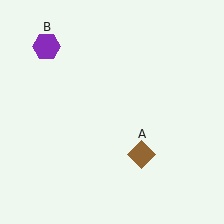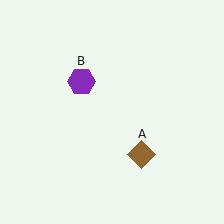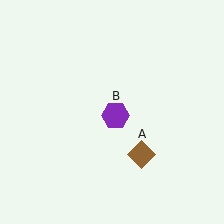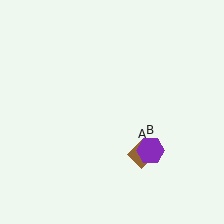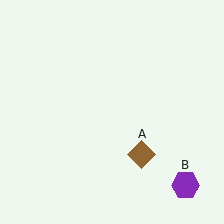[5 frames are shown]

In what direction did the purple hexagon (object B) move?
The purple hexagon (object B) moved down and to the right.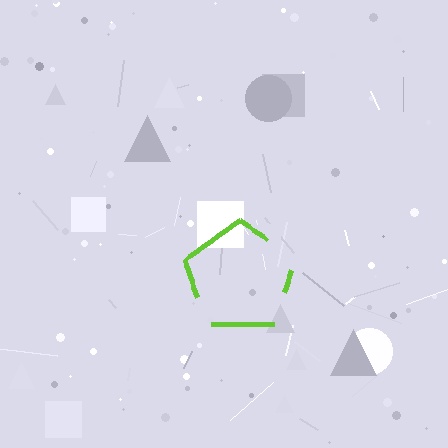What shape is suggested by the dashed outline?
The dashed outline suggests a pentagon.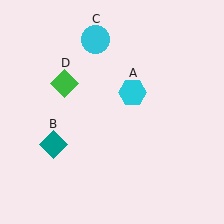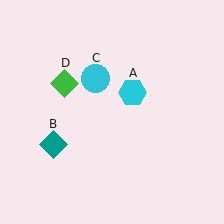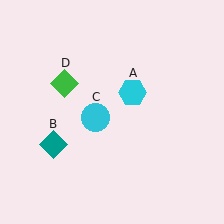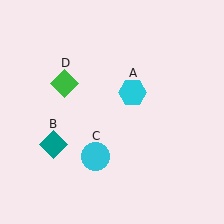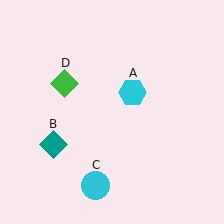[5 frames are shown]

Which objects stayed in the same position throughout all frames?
Cyan hexagon (object A) and teal diamond (object B) and green diamond (object D) remained stationary.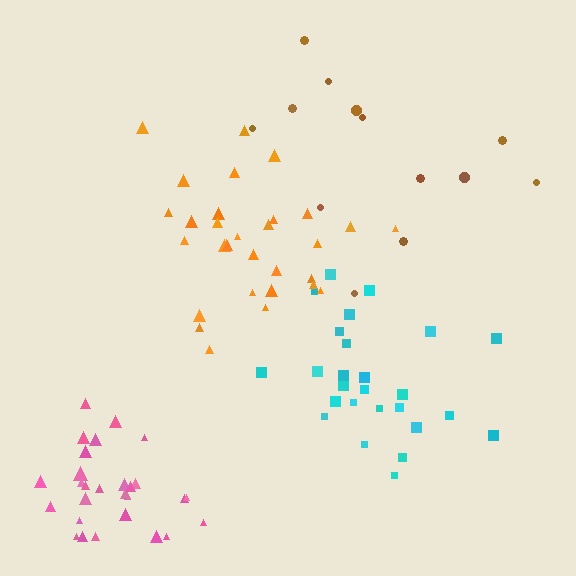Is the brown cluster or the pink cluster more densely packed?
Pink.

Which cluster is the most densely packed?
Pink.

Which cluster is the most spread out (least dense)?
Brown.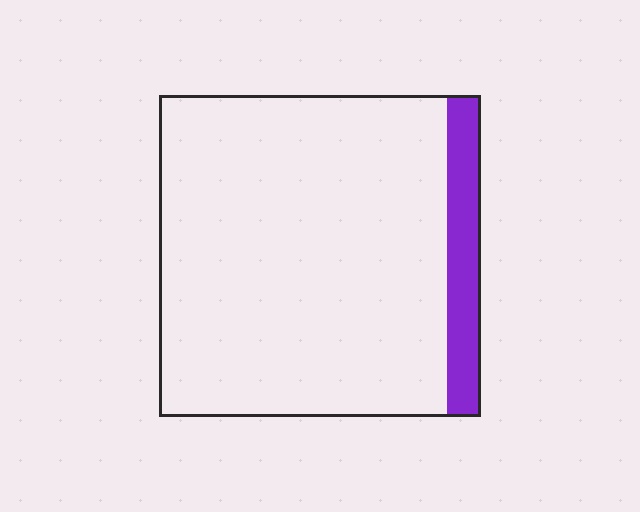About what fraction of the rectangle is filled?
About one tenth (1/10).